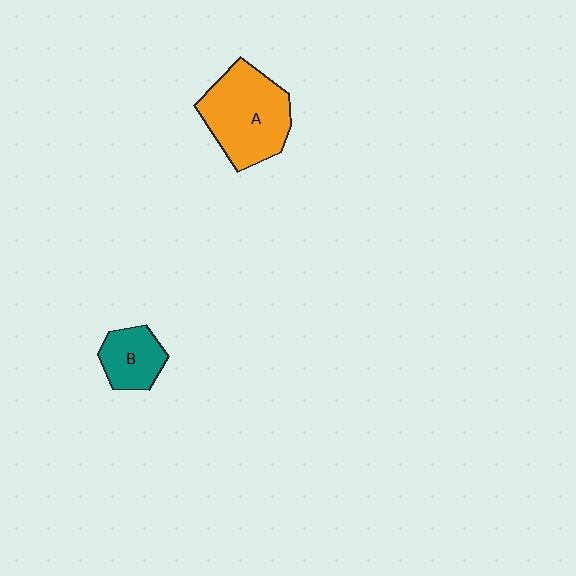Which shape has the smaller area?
Shape B (teal).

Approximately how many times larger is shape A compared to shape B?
Approximately 2.0 times.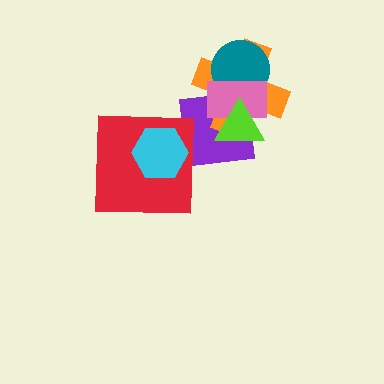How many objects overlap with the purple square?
6 objects overlap with the purple square.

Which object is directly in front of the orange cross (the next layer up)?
The teal circle is directly in front of the orange cross.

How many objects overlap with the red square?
2 objects overlap with the red square.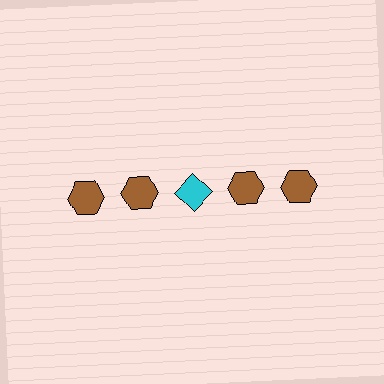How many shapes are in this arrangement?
There are 5 shapes arranged in a grid pattern.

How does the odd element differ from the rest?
It differs in both color (cyan instead of brown) and shape (diamond instead of hexagon).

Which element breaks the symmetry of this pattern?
The cyan diamond in the top row, center column breaks the symmetry. All other shapes are brown hexagons.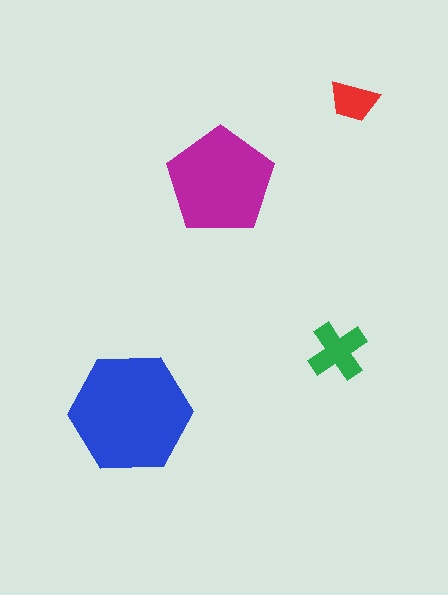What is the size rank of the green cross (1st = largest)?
3rd.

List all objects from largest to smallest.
The blue hexagon, the magenta pentagon, the green cross, the red trapezoid.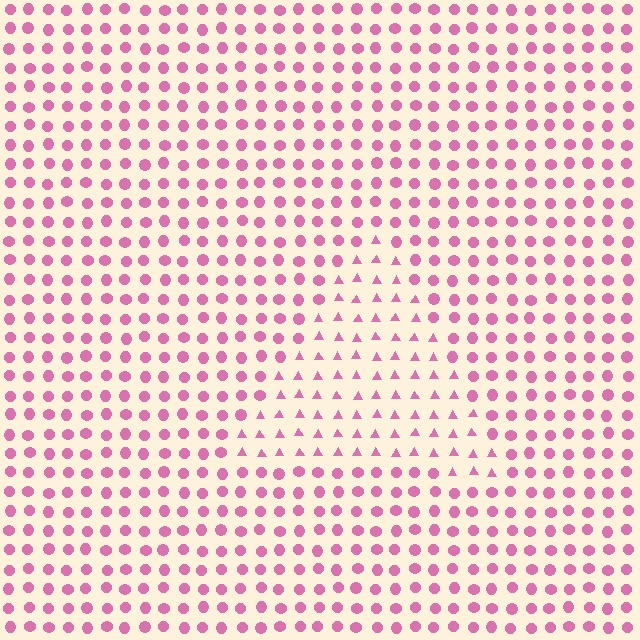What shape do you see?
I see a triangle.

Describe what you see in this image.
The image is filled with small pink elements arranged in a uniform grid. A triangle-shaped region contains triangles, while the surrounding area contains circles. The boundary is defined purely by the change in element shape.